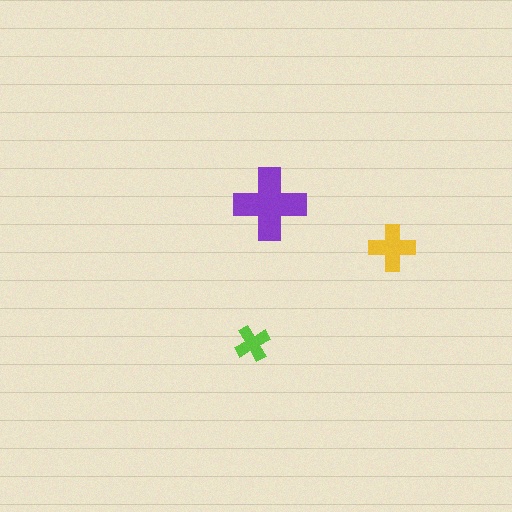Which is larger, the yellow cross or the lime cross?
The yellow one.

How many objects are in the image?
There are 3 objects in the image.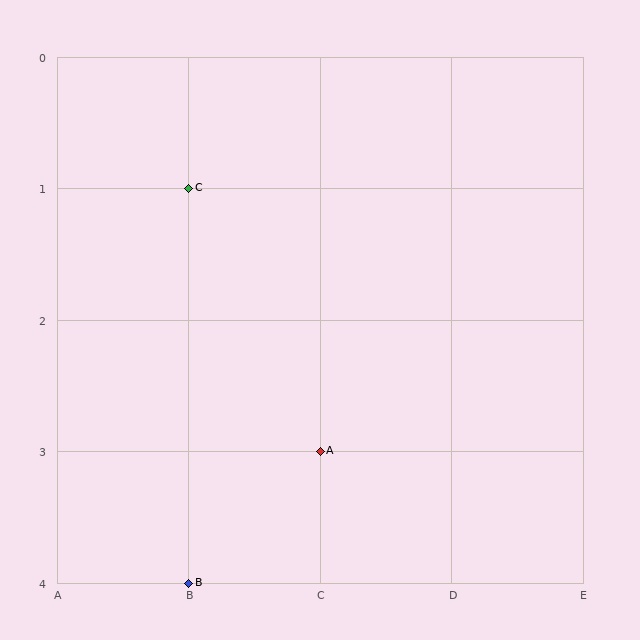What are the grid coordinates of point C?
Point C is at grid coordinates (B, 1).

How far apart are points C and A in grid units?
Points C and A are 1 column and 2 rows apart (about 2.2 grid units diagonally).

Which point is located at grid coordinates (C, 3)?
Point A is at (C, 3).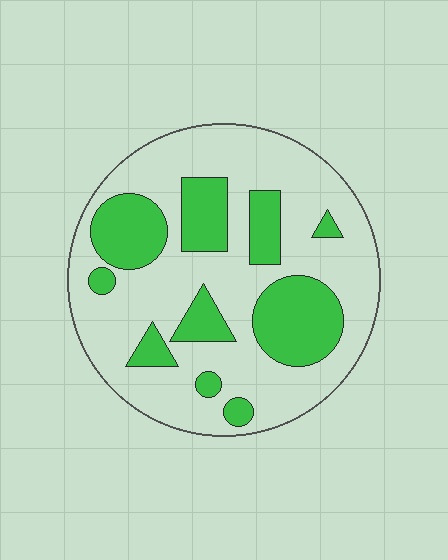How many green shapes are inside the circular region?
10.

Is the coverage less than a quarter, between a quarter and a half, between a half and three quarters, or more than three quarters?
Between a quarter and a half.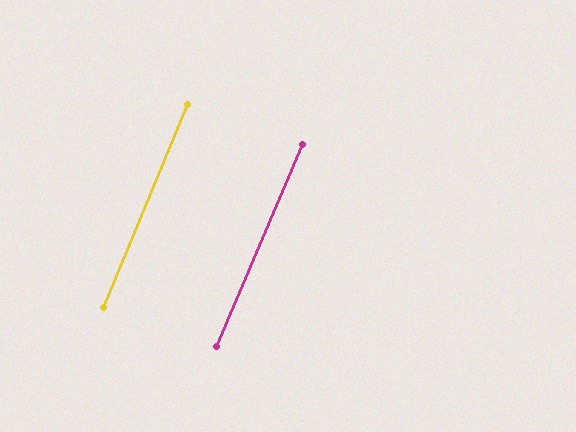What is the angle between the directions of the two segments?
Approximately 1 degree.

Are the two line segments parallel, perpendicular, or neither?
Parallel — their directions differ by only 0.6°.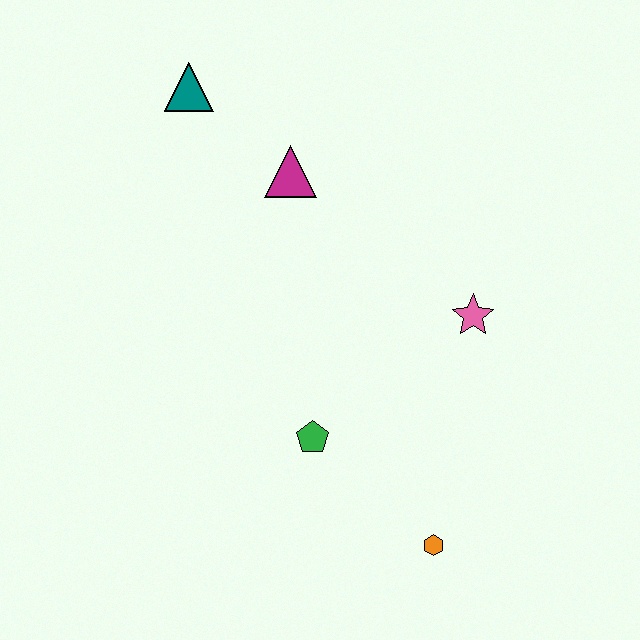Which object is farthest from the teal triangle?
The orange hexagon is farthest from the teal triangle.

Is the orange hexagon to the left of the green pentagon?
No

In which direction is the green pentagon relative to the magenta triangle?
The green pentagon is below the magenta triangle.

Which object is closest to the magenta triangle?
The teal triangle is closest to the magenta triangle.